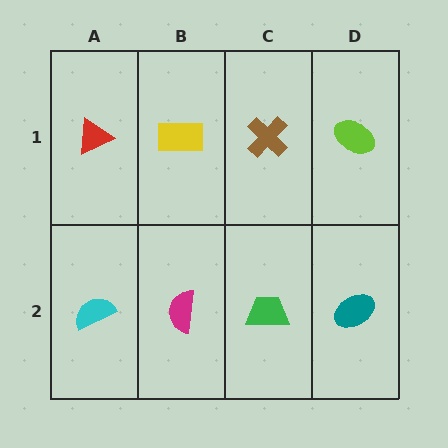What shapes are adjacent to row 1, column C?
A green trapezoid (row 2, column C), a yellow rectangle (row 1, column B), a lime ellipse (row 1, column D).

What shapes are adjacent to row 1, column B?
A magenta semicircle (row 2, column B), a red triangle (row 1, column A), a brown cross (row 1, column C).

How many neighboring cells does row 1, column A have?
2.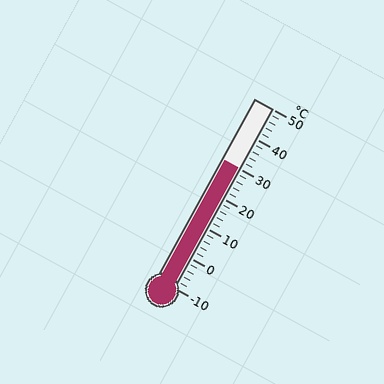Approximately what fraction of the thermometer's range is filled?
The thermometer is filled to approximately 65% of its range.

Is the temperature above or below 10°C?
The temperature is above 10°C.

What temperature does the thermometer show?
The thermometer shows approximately 30°C.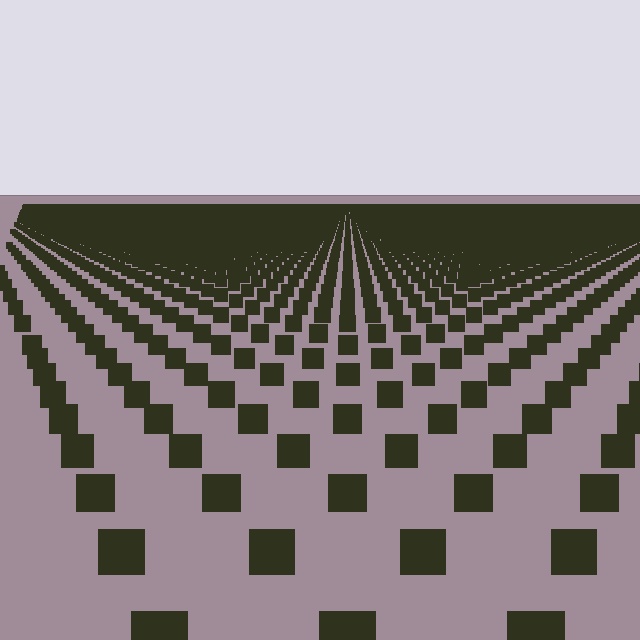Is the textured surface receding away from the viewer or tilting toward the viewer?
The surface is receding away from the viewer. Texture elements get smaller and denser toward the top.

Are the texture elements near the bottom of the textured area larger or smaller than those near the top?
Larger. Near the bottom, elements are closer to the viewer and appear at a bigger on-screen size.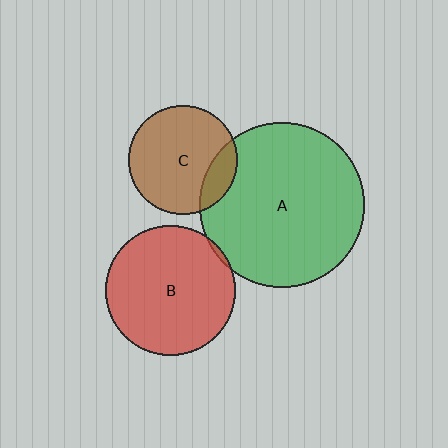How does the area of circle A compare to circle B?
Approximately 1.6 times.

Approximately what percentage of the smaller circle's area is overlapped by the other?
Approximately 5%.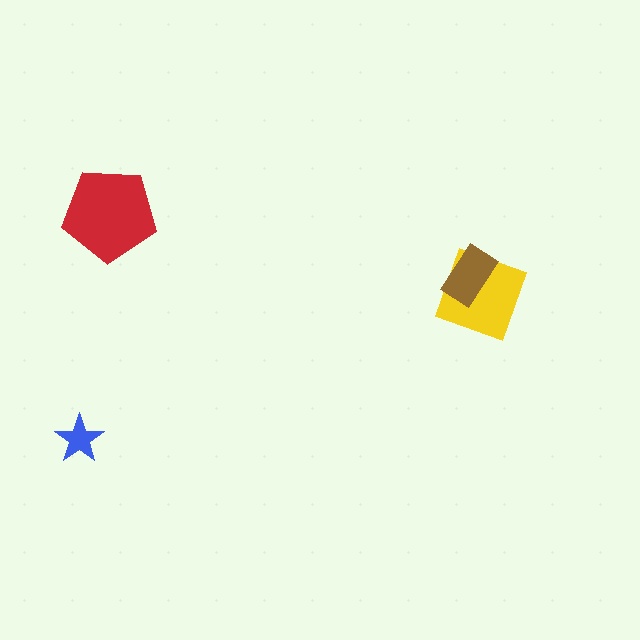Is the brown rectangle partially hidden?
No, no other shape covers it.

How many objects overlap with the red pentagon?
0 objects overlap with the red pentagon.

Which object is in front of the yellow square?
The brown rectangle is in front of the yellow square.